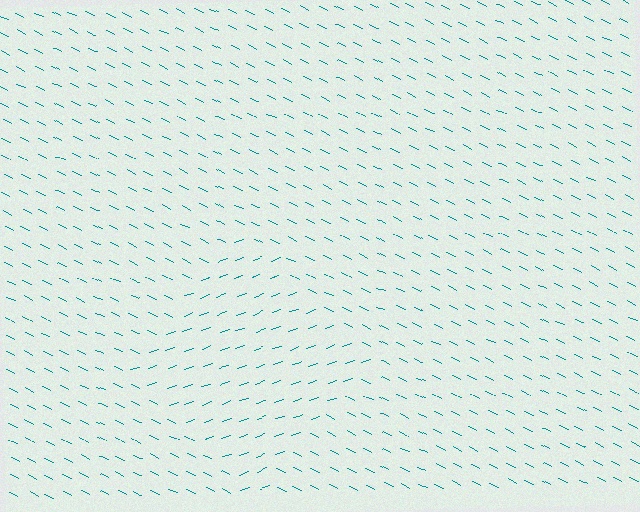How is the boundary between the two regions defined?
The boundary is defined purely by a change in line orientation (approximately 45 degrees difference). All lines are the same color and thickness.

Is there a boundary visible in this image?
Yes, there is a texture boundary formed by a change in line orientation.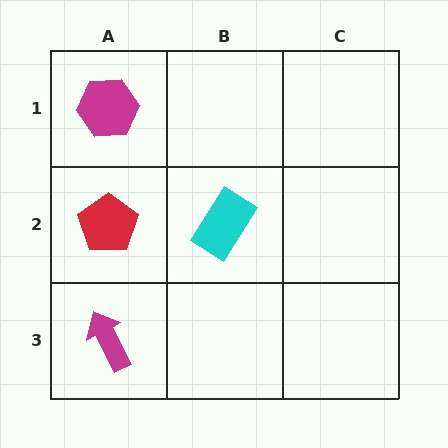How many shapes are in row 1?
1 shape.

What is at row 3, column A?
A magenta arrow.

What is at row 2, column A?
A red pentagon.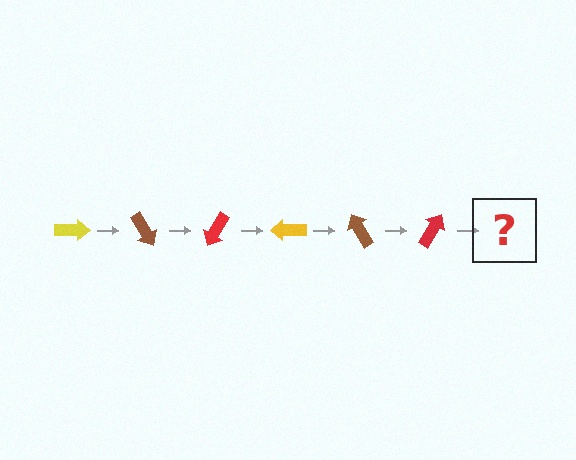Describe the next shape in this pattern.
It should be a yellow arrow, rotated 360 degrees from the start.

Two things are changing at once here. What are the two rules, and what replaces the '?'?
The two rules are that it rotates 60 degrees each step and the color cycles through yellow, brown, and red. The '?' should be a yellow arrow, rotated 360 degrees from the start.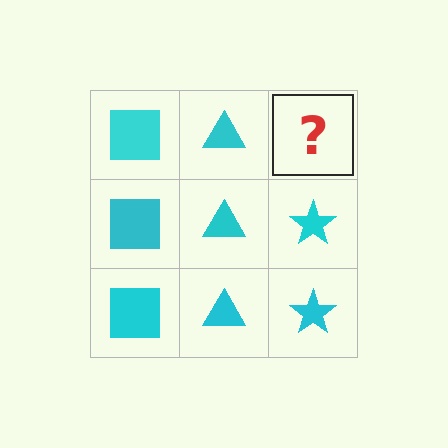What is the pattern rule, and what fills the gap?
The rule is that each column has a consistent shape. The gap should be filled with a cyan star.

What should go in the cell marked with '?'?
The missing cell should contain a cyan star.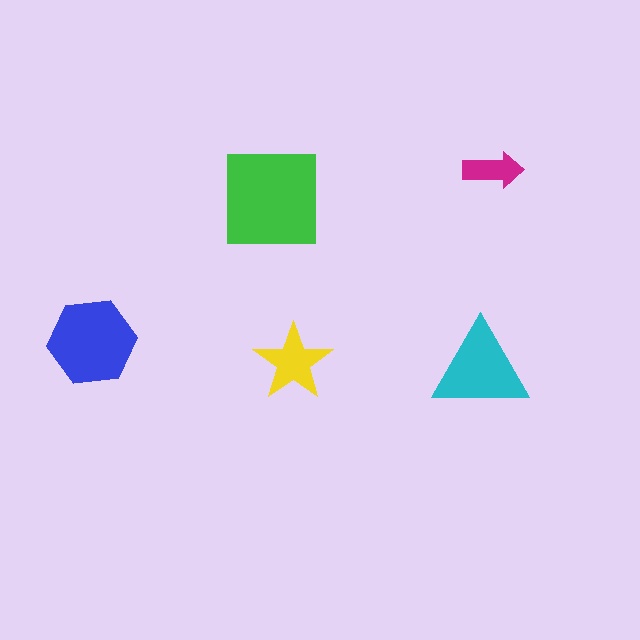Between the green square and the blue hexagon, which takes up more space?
The green square.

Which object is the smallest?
The magenta arrow.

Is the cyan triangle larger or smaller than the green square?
Smaller.